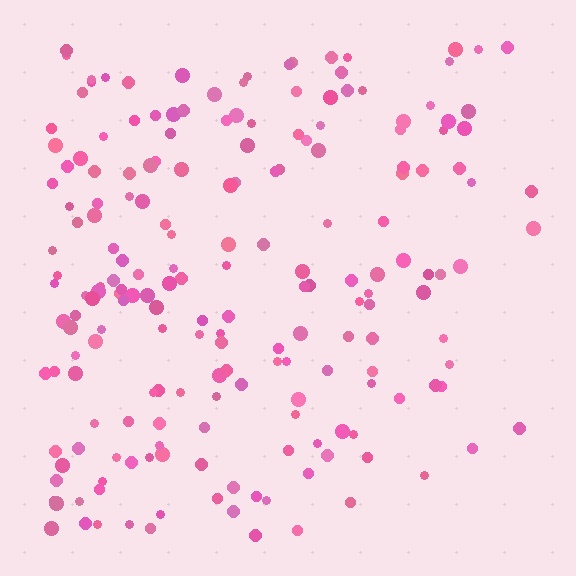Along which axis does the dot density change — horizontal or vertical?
Horizontal.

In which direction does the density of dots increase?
From right to left, with the left side densest.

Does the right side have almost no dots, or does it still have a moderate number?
Still a moderate number, just noticeably fewer than the left.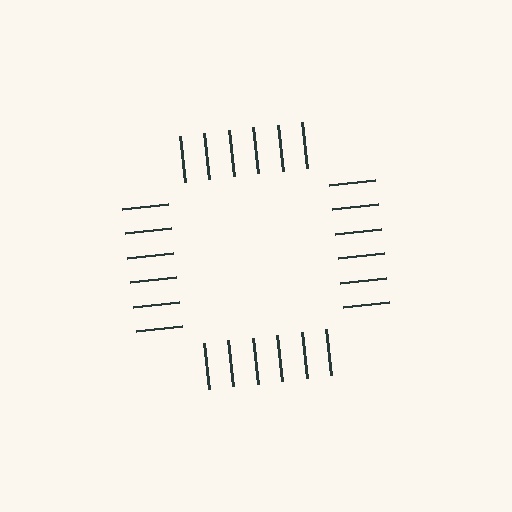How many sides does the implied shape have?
4 sides — the line-ends trace a square.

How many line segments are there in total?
24 — 6 along each of the 4 edges.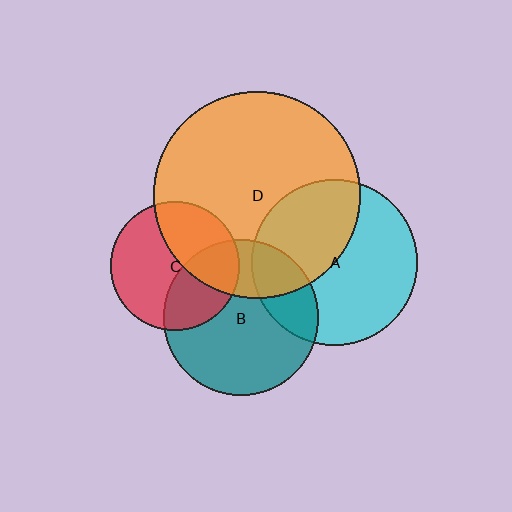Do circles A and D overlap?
Yes.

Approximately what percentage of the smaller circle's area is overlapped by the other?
Approximately 40%.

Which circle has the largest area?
Circle D (orange).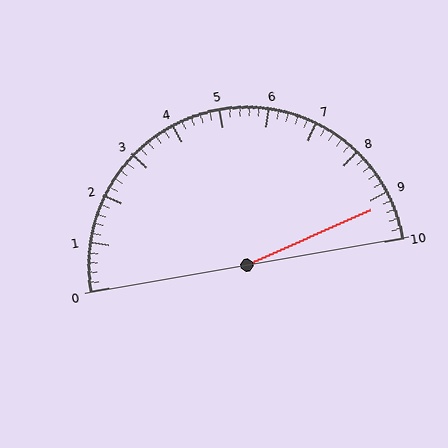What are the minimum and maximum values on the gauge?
The gauge ranges from 0 to 10.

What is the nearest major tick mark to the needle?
The nearest major tick mark is 9.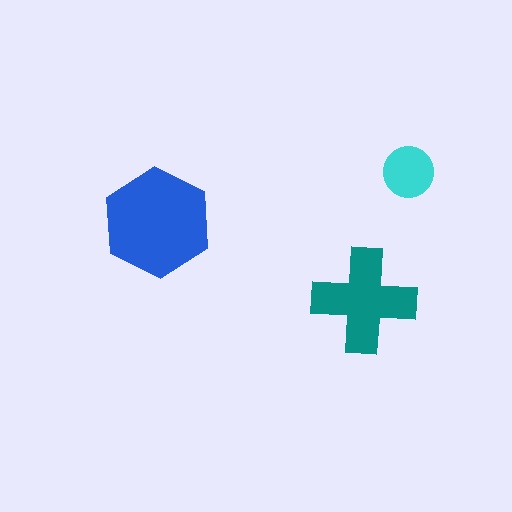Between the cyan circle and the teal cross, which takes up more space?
The teal cross.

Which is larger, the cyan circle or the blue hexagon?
The blue hexagon.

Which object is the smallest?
The cyan circle.